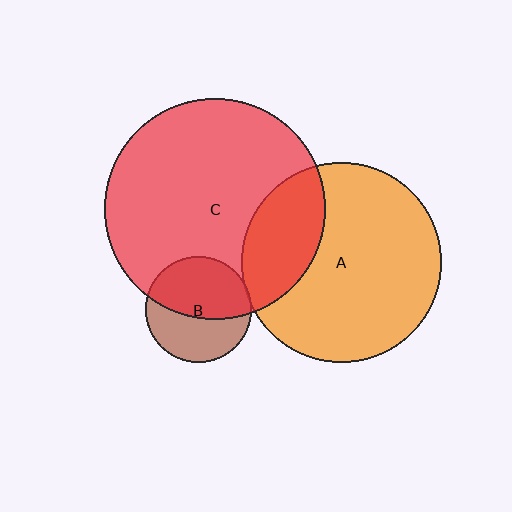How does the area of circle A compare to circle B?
Approximately 3.6 times.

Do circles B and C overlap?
Yes.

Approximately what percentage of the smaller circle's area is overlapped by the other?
Approximately 55%.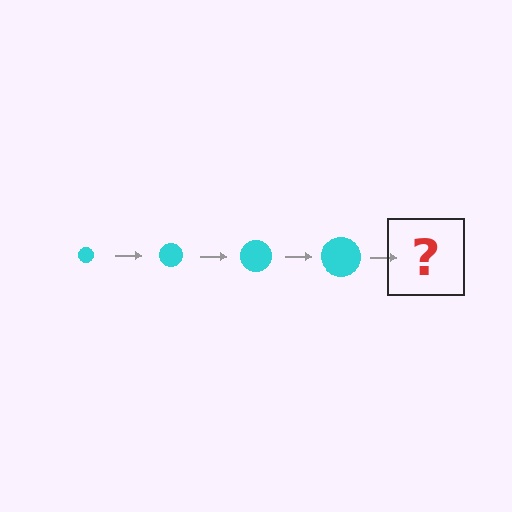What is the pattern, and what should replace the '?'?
The pattern is that the circle gets progressively larger each step. The '?' should be a cyan circle, larger than the previous one.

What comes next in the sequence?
The next element should be a cyan circle, larger than the previous one.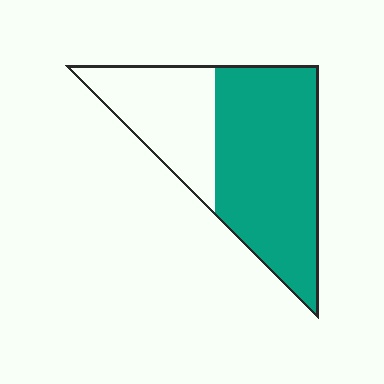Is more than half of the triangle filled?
Yes.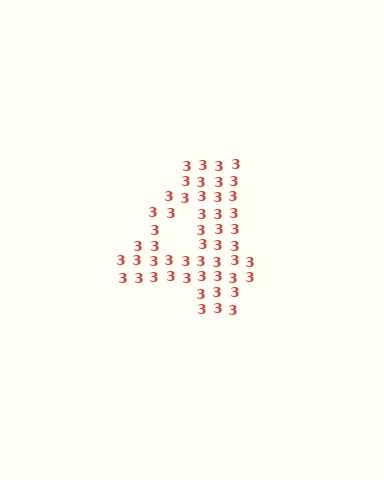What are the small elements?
The small elements are digit 3's.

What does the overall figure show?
The overall figure shows the digit 4.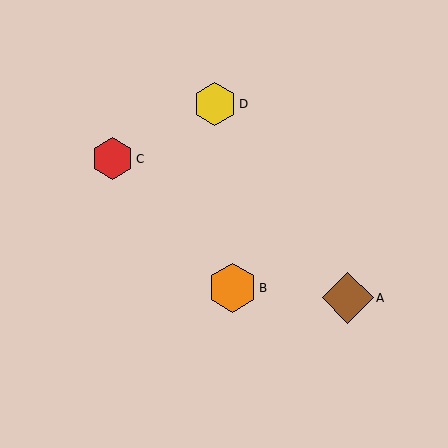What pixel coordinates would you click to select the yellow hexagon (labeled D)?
Click at (215, 104) to select the yellow hexagon D.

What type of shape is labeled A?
Shape A is a brown diamond.